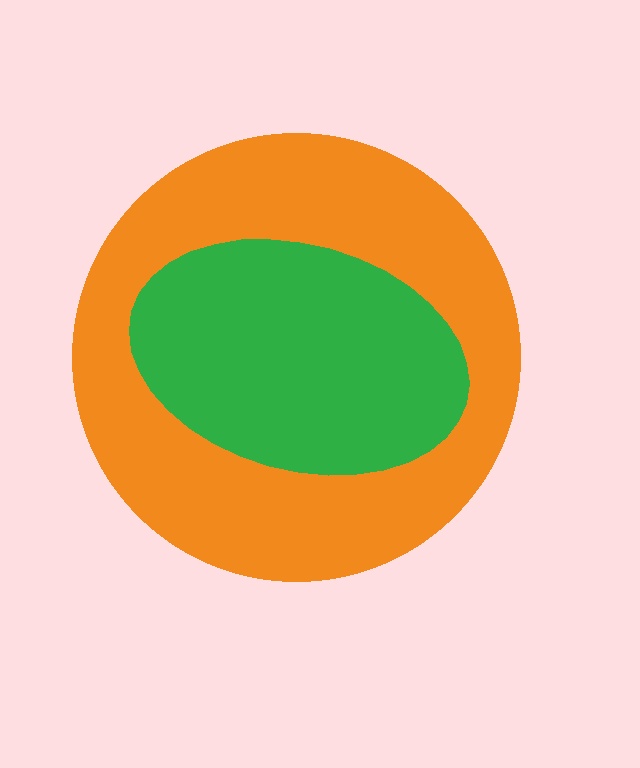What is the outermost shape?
The orange circle.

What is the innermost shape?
The green ellipse.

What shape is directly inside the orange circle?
The green ellipse.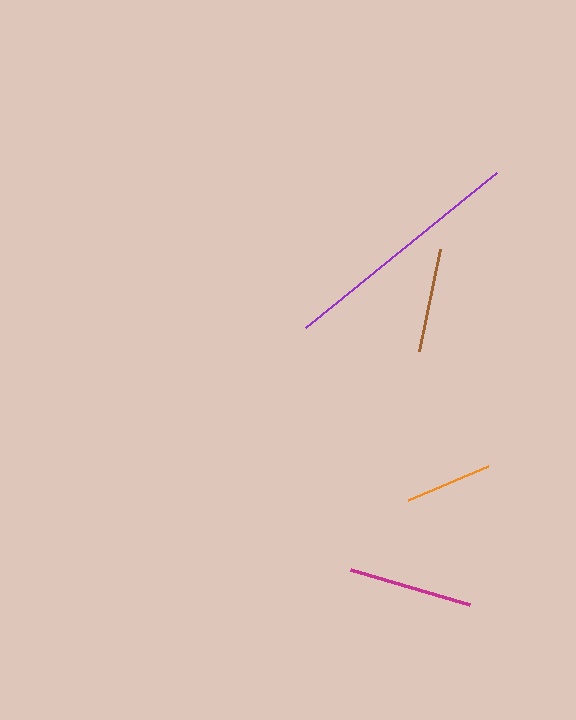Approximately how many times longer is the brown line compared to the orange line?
The brown line is approximately 1.2 times the length of the orange line.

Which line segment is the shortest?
The orange line is the shortest at approximately 87 pixels.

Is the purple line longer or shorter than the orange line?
The purple line is longer than the orange line.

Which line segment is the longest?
The purple line is the longest at approximately 246 pixels.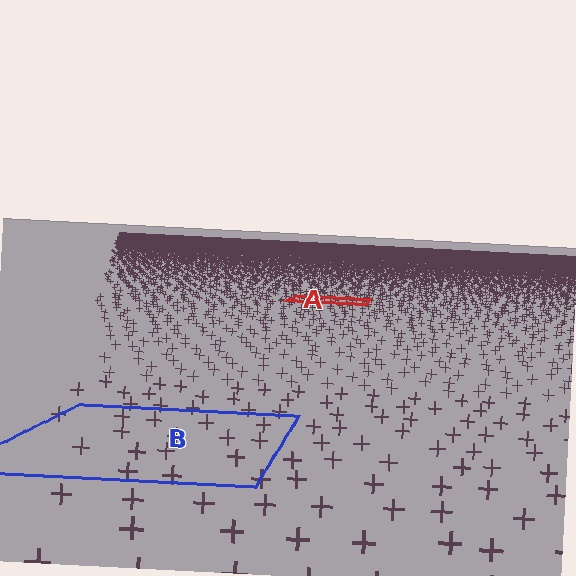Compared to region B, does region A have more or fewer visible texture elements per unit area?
Region A has more texture elements per unit area — they are packed more densely because it is farther away.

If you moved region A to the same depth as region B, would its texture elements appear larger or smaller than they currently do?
They would appear larger. At a closer depth, the same texture elements are projected at a bigger on-screen size.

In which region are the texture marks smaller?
The texture marks are smaller in region A, because it is farther away.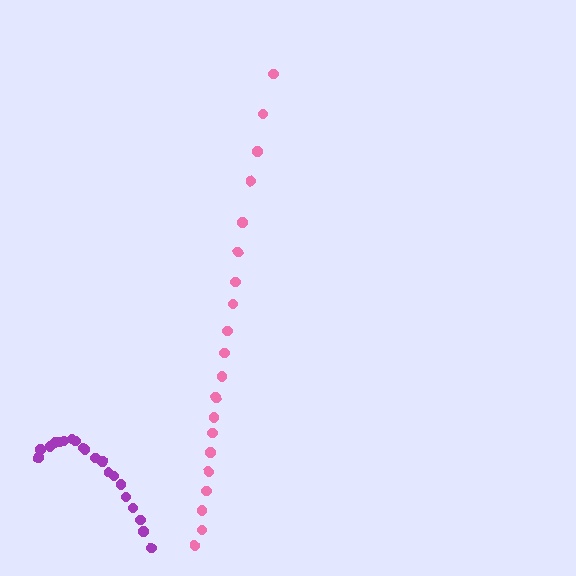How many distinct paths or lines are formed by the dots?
There are 2 distinct paths.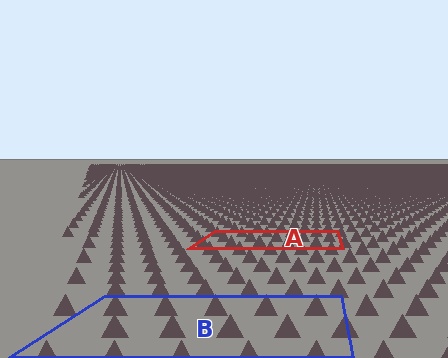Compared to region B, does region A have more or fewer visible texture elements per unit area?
Region A has more texture elements per unit area — they are packed more densely because it is farther away.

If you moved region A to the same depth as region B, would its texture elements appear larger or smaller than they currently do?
They would appear larger. At a closer depth, the same texture elements are projected at a bigger on-screen size.